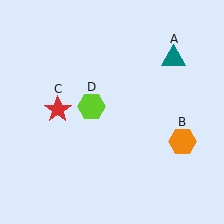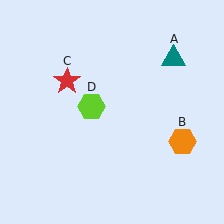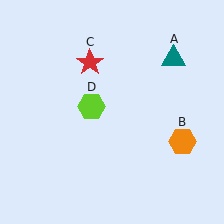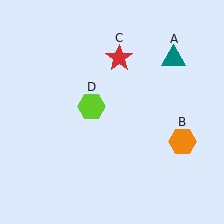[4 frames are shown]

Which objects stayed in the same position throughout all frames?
Teal triangle (object A) and orange hexagon (object B) and lime hexagon (object D) remained stationary.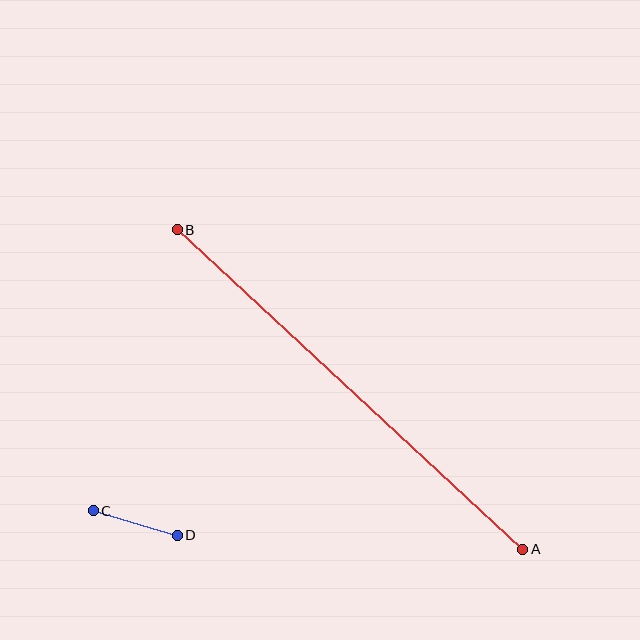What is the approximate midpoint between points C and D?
The midpoint is at approximately (135, 523) pixels.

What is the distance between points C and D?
The distance is approximately 88 pixels.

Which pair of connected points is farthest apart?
Points A and B are farthest apart.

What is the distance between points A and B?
The distance is approximately 471 pixels.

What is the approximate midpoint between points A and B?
The midpoint is at approximately (350, 389) pixels.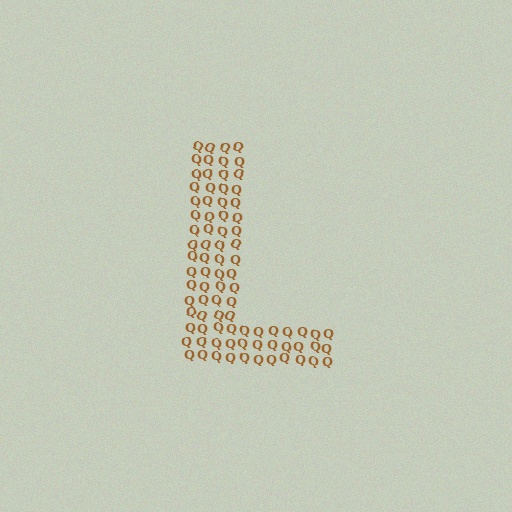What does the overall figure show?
The overall figure shows the letter L.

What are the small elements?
The small elements are letter Q's.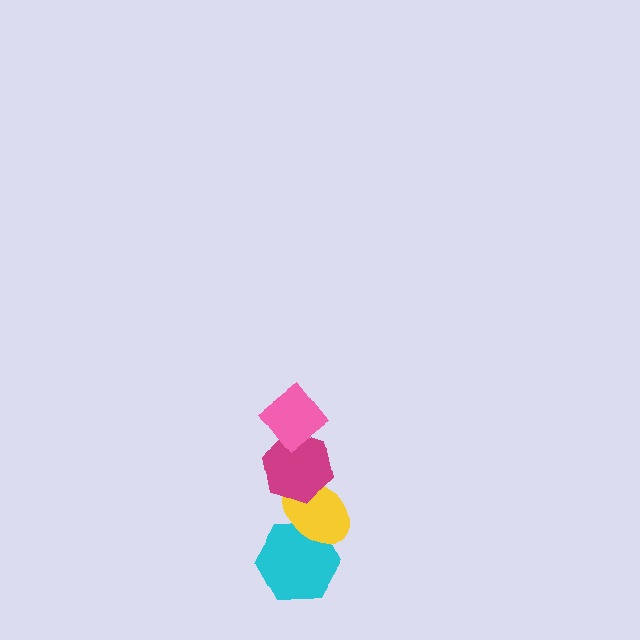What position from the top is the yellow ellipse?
The yellow ellipse is 3rd from the top.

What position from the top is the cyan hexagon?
The cyan hexagon is 4th from the top.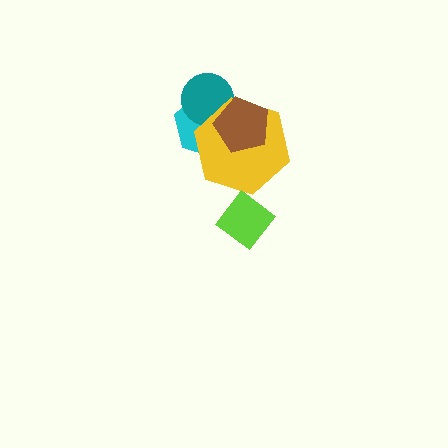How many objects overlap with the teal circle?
3 objects overlap with the teal circle.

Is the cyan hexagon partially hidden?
Yes, it is partially covered by another shape.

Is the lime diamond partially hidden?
No, no other shape covers it.